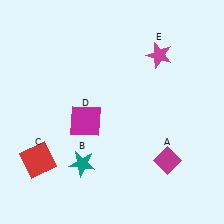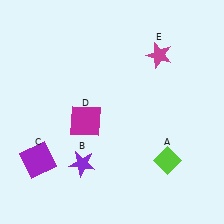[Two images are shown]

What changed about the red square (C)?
In Image 1, C is red. In Image 2, it changed to purple.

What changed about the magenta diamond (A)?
In Image 1, A is magenta. In Image 2, it changed to lime.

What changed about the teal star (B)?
In Image 1, B is teal. In Image 2, it changed to purple.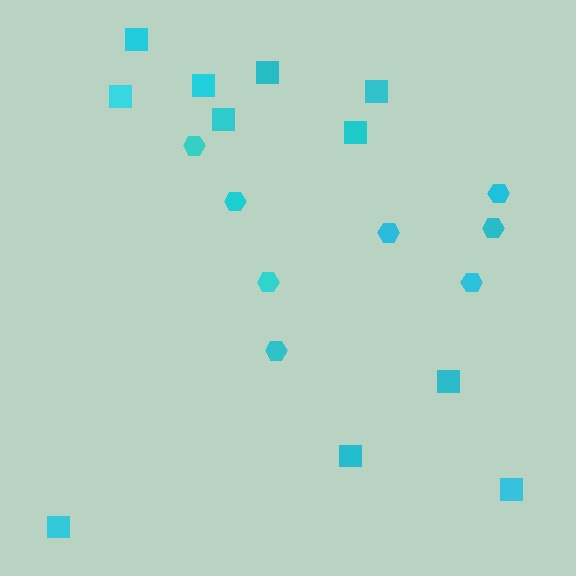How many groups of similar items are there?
There are 2 groups: one group of squares (11) and one group of hexagons (8).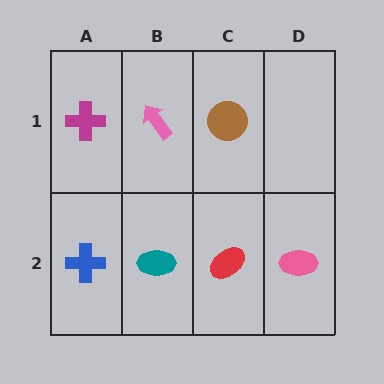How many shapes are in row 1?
3 shapes.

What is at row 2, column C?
A red ellipse.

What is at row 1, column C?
A brown circle.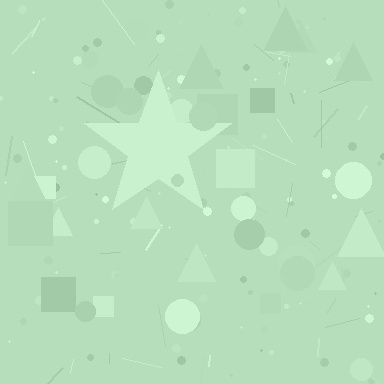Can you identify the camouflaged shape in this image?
The camouflaged shape is a star.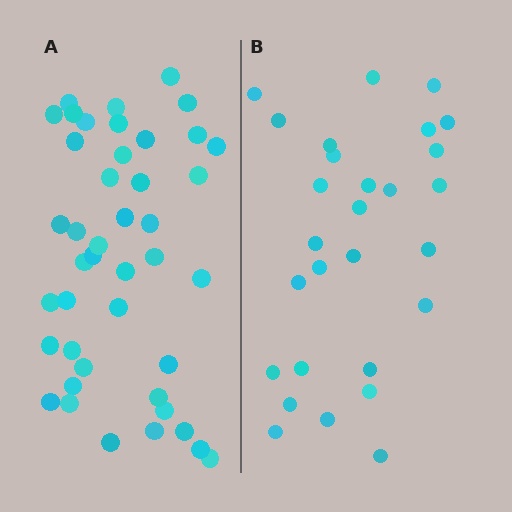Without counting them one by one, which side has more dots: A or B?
Region A (the left region) has more dots.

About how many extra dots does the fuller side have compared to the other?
Region A has approximately 15 more dots than region B.